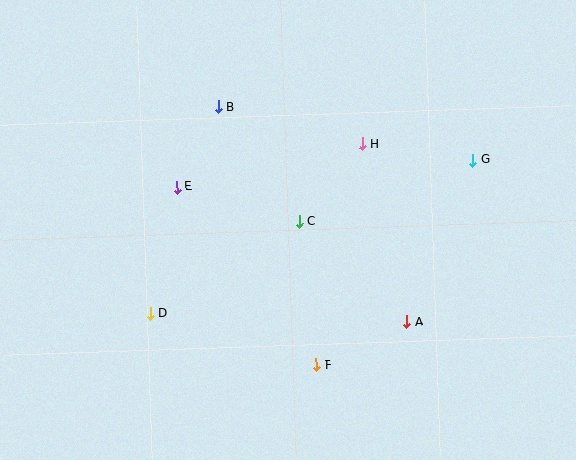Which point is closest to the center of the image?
Point C at (299, 221) is closest to the center.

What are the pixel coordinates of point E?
Point E is at (177, 187).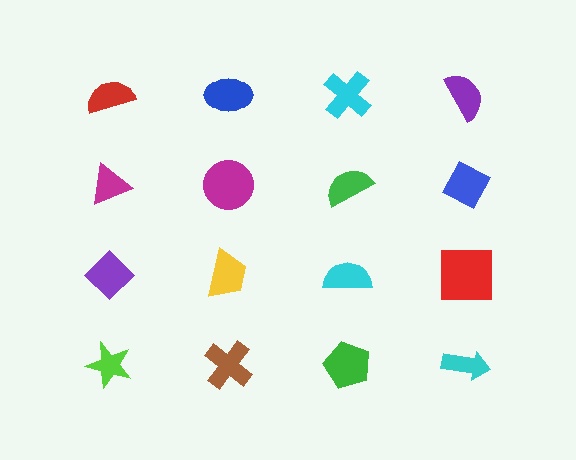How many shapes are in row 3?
4 shapes.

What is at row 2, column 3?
A green semicircle.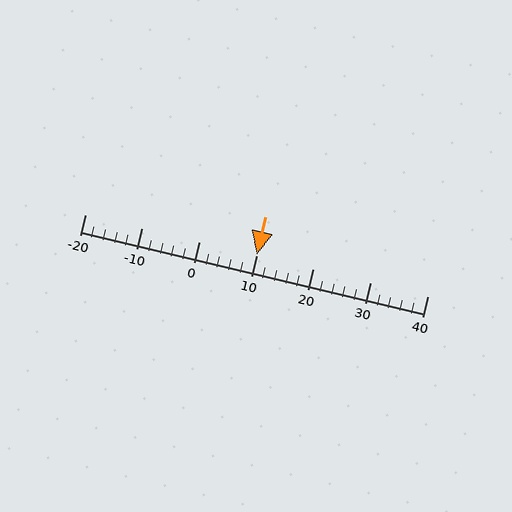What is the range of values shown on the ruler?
The ruler shows values from -20 to 40.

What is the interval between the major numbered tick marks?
The major tick marks are spaced 10 units apart.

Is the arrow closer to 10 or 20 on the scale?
The arrow is closer to 10.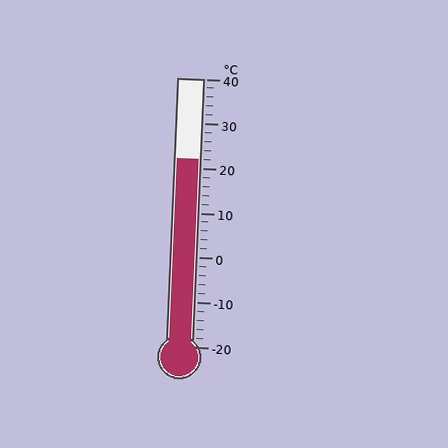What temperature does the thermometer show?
The thermometer shows approximately 22°C.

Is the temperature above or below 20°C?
The temperature is above 20°C.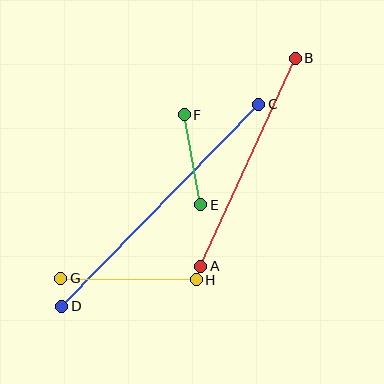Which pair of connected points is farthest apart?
Points C and D are farthest apart.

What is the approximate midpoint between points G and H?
The midpoint is at approximately (129, 279) pixels.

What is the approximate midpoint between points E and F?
The midpoint is at approximately (192, 160) pixels.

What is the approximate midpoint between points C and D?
The midpoint is at approximately (160, 205) pixels.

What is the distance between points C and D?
The distance is approximately 282 pixels.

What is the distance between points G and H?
The distance is approximately 136 pixels.